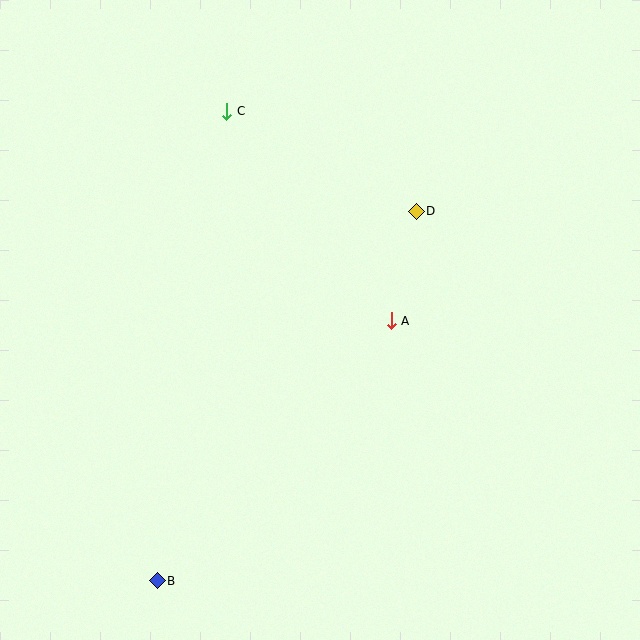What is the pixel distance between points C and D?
The distance between C and D is 214 pixels.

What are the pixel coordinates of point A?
Point A is at (391, 321).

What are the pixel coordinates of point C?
Point C is at (227, 111).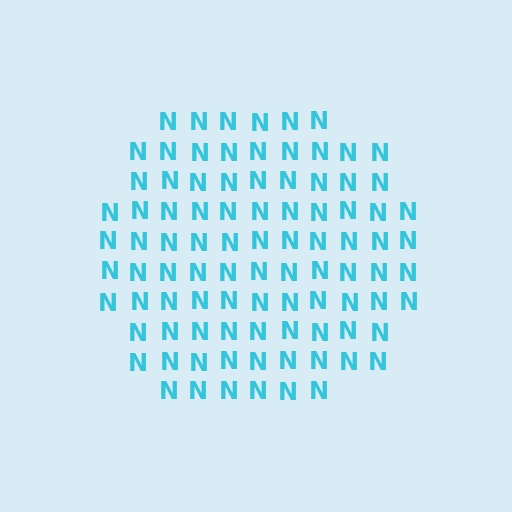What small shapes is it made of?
It is made of small letter N's.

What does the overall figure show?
The overall figure shows a circle.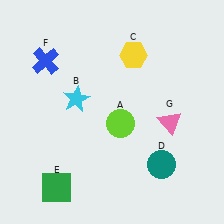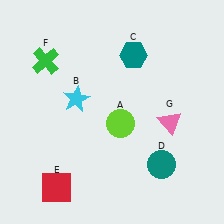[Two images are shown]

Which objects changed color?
C changed from yellow to teal. E changed from green to red. F changed from blue to green.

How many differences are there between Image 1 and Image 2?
There are 3 differences between the two images.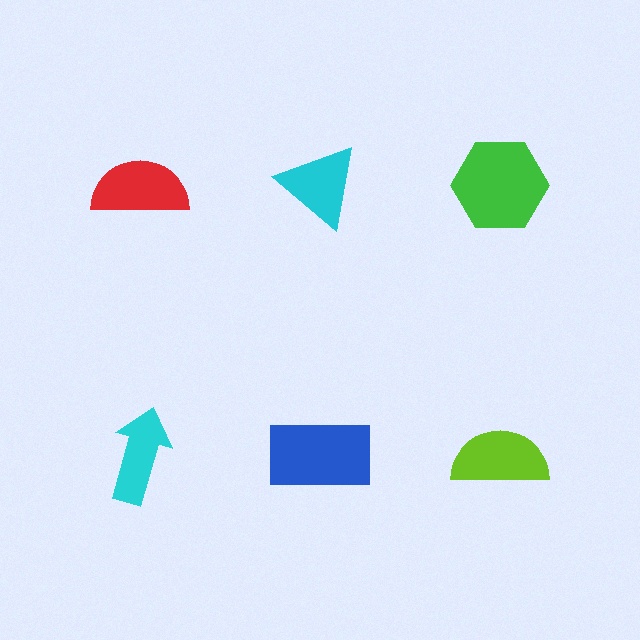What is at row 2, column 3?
A lime semicircle.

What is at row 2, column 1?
A cyan arrow.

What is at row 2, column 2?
A blue rectangle.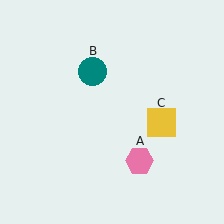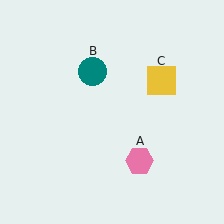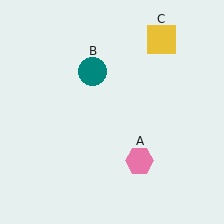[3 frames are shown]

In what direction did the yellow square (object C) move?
The yellow square (object C) moved up.